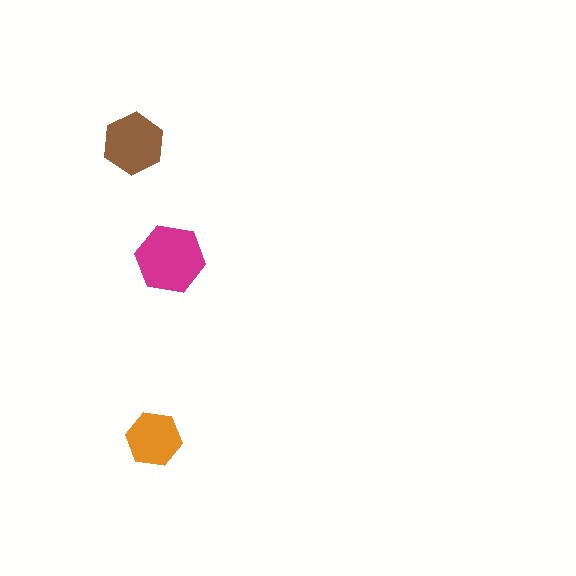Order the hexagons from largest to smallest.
the magenta one, the brown one, the orange one.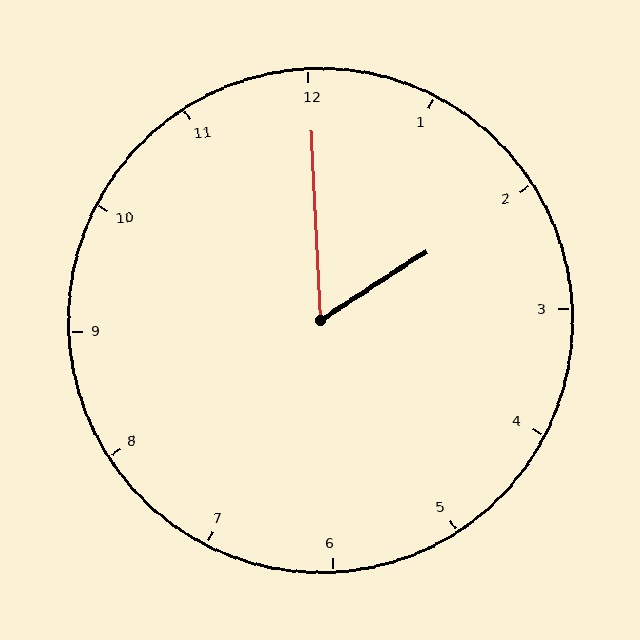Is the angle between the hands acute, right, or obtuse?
It is acute.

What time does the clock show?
2:00.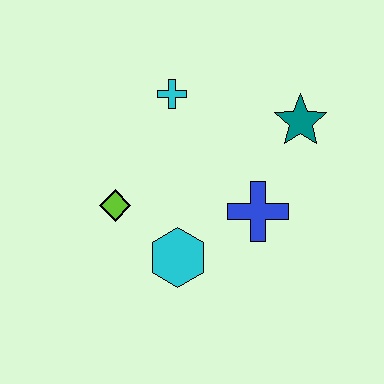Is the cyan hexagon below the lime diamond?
Yes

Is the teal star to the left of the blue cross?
No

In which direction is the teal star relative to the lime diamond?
The teal star is to the right of the lime diamond.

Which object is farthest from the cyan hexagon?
The teal star is farthest from the cyan hexagon.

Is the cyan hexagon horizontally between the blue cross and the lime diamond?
Yes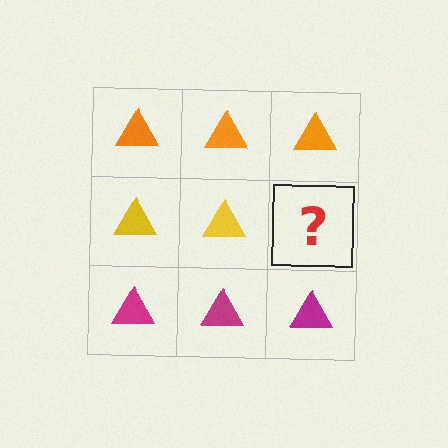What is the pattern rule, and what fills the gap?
The rule is that each row has a consistent color. The gap should be filled with a yellow triangle.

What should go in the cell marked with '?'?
The missing cell should contain a yellow triangle.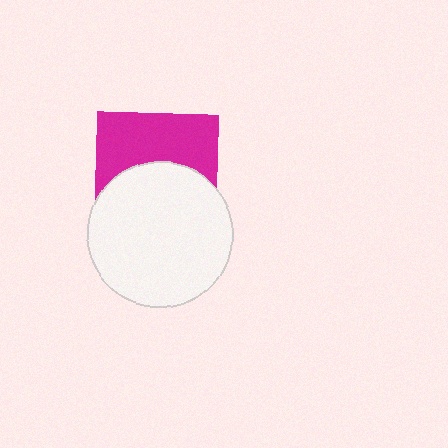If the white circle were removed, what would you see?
You would see the complete magenta square.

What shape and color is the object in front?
The object in front is a white circle.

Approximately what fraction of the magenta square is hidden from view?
Roughly 52% of the magenta square is hidden behind the white circle.